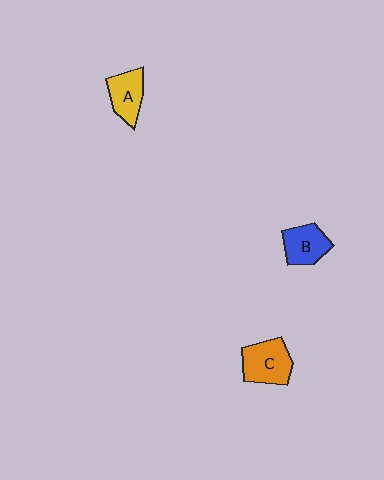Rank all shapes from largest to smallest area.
From largest to smallest: C (orange), B (blue), A (yellow).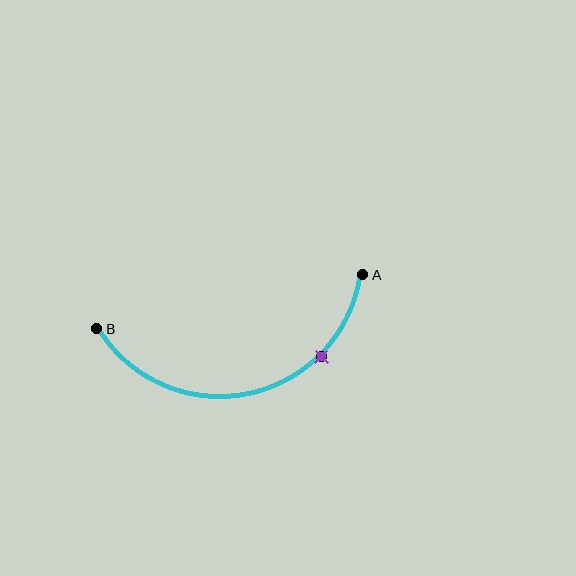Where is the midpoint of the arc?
The arc midpoint is the point on the curve farthest from the straight line joining A and B. It sits below that line.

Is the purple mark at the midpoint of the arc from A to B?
No. The purple mark lies on the arc but is closer to endpoint A. The arc midpoint would be at the point on the curve equidistant along the arc from both A and B.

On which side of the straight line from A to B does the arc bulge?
The arc bulges below the straight line connecting A and B.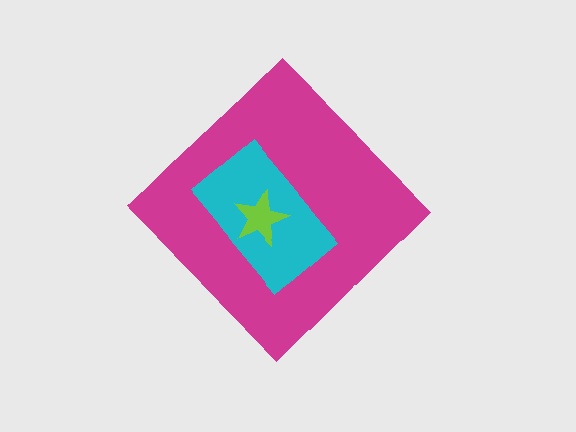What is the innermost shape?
The lime star.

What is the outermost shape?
The magenta diamond.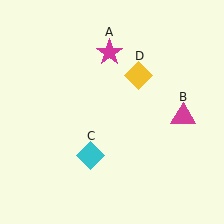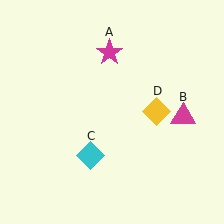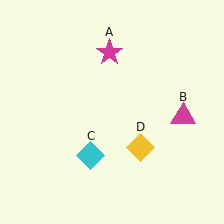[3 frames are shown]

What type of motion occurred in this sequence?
The yellow diamond (object D) rotated clockwise around the center of the scene.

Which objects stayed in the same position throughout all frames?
Magenta star (object A) and magenta triangle (object B) and cyan diamond (object C) remained stationary.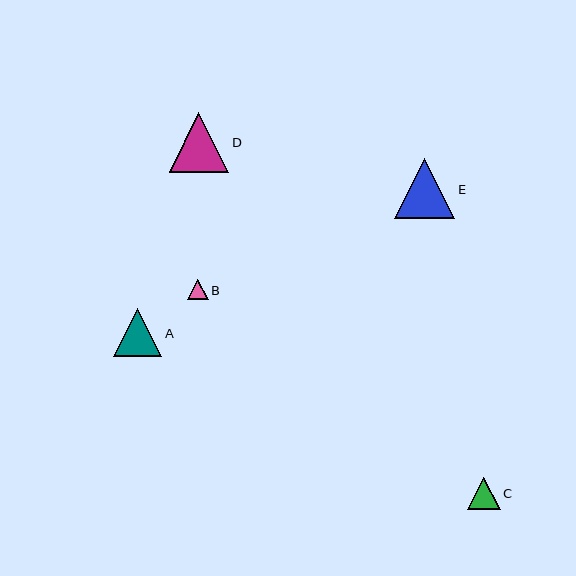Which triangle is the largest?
Triangle E is the largest with a size of approximately 60 pixels.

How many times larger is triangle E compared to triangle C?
Triangle E is approximately 1.9 times the size of triangle C.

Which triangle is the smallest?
Triangle B is the smallest with a size of approximately 20 pixels.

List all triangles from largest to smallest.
From largest to smallest: E, D, A, C, B.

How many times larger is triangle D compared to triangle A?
Triangle D is approximately 1.2 times the size of triangle A.